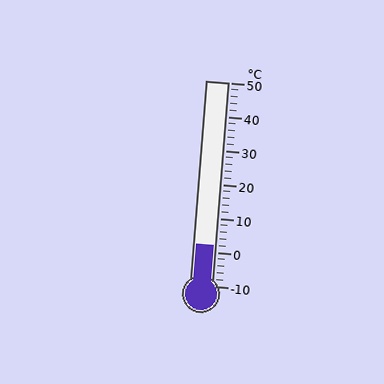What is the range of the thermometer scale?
The thermometer scale ranges from -10°C to 50°C.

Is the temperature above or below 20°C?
The temperature is below 20°C.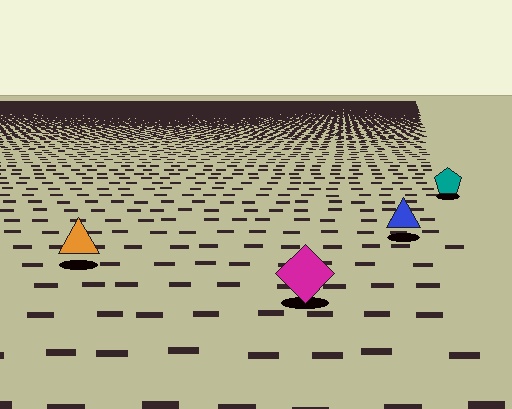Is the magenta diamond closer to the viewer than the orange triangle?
Yes. The magenta diamond is closer — you can tell from the texture gradient: the ground texture is coarser near it.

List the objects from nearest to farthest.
From nearest to farthest: the magenta diamond, the orange triangle, the blue triangle, the teal pentagon.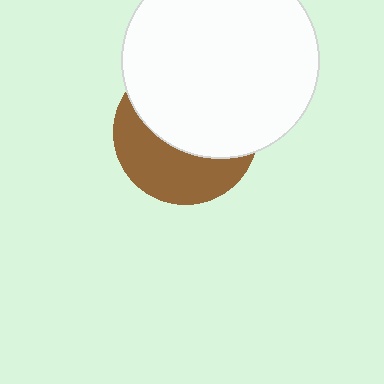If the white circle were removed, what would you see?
You would see the complete brown circle.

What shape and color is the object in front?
The object in front is a white circle.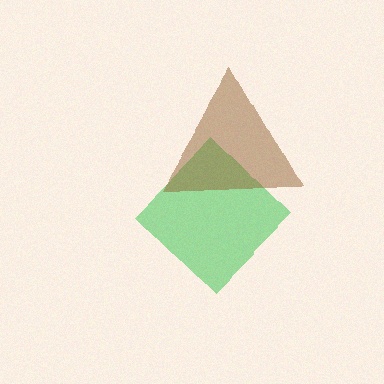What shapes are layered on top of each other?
The layered shapes are: a green diamond, a brown triangle.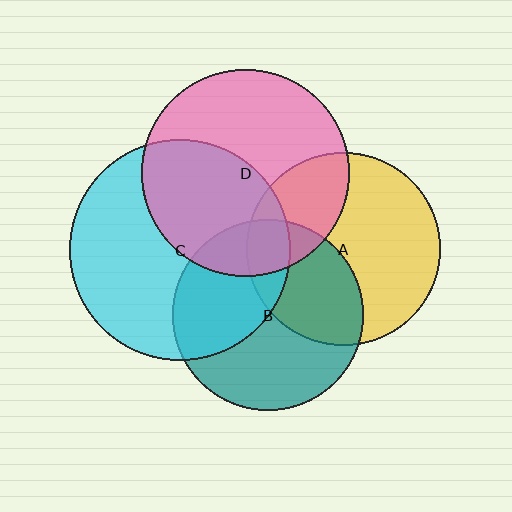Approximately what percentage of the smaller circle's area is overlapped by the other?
Approximately 30%.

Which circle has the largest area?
Circle C (cyan).